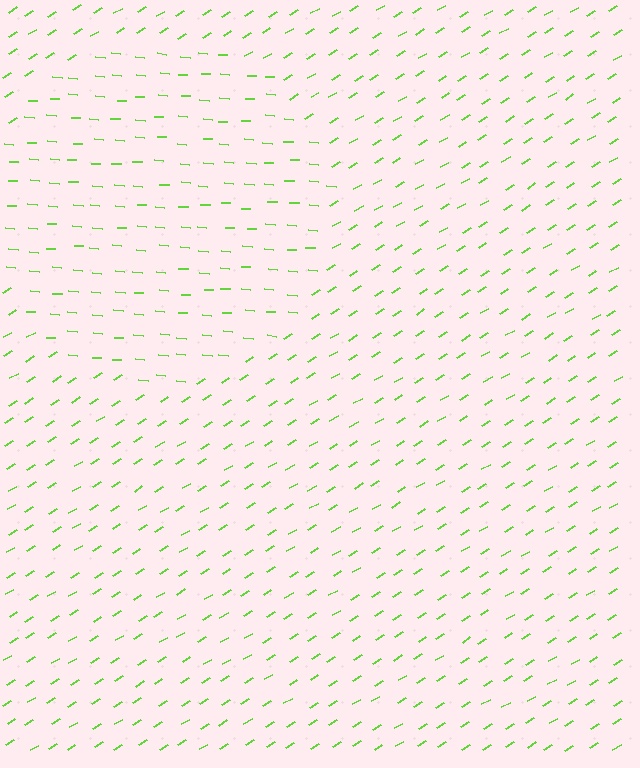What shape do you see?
I see a circle.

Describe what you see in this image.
The image is filled with small lime line segments. A circle region in the image has lines oriented differently from the surrounding lines, creating a visible texture boundary.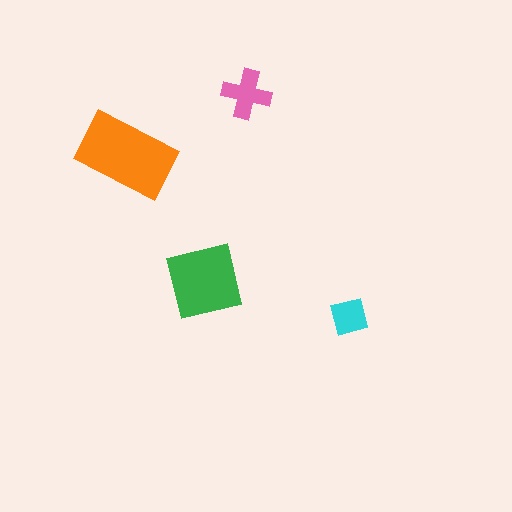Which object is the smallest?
The cyan square.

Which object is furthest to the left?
The orange rectangle is leftmost.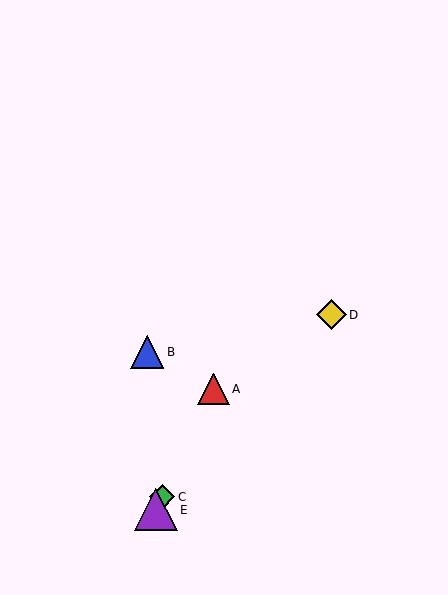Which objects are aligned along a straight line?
Objects A, C, E are aligned along a straight line.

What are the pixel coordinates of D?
Object D is at (332, 315).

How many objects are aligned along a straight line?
3 objects (A, C, E) are aligned along a straight line.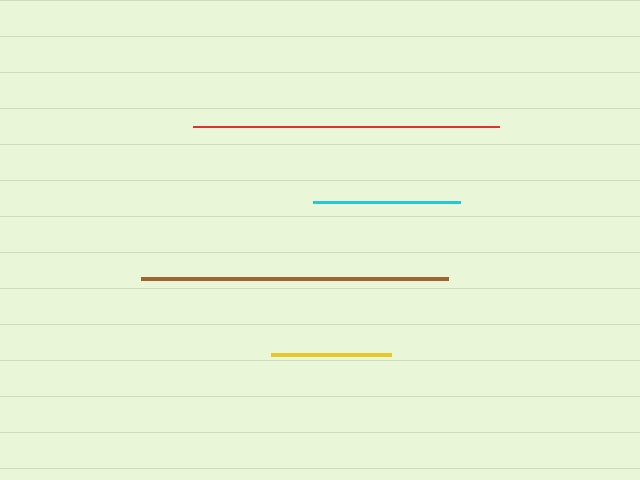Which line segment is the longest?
The brown line is the longest at approximately 307 pixels.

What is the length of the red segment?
The red segment is approximately 306 pixels long.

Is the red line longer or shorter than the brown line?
The brown line is longer than the red line.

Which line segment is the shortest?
The yellow line is the shortest at approximately 120 pixels.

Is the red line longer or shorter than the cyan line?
The red line is longer than the cyan line.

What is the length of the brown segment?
The brown segment is approximately 307 pixels long.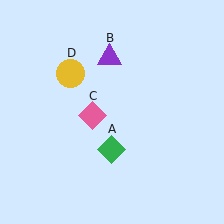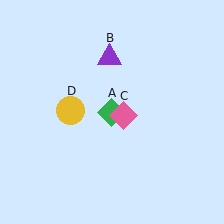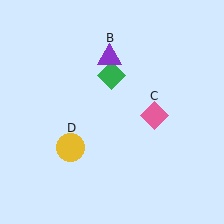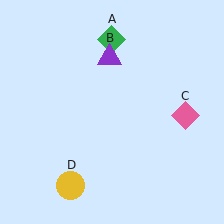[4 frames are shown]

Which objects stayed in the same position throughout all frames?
Purple triangle (object B) remained stationary.